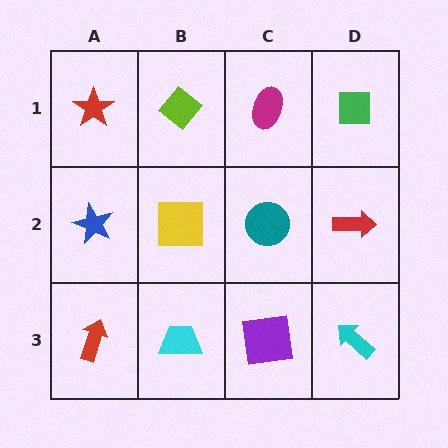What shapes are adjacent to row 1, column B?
A yellow square (row 2, column B), a red star (row 1, column A), a magenta ellipse (row 1, column C).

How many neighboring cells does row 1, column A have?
2.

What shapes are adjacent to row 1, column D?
A red arrow (row 2, column D), a magenta ellipse (row 1, column C).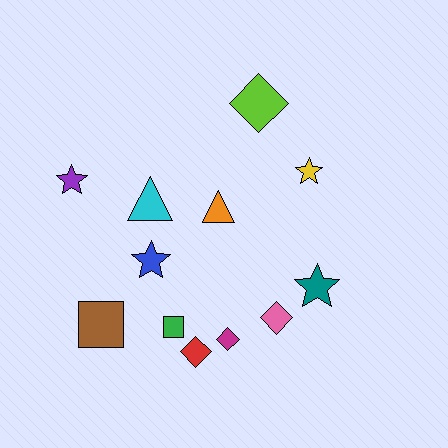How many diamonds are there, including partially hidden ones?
There are 4 diamonds.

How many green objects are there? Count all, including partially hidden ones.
There is 1 green object.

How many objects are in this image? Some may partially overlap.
There are 12 objects.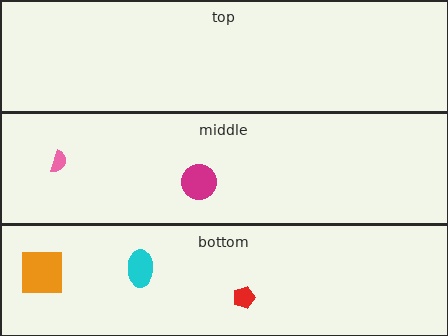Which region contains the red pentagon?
The bottom region.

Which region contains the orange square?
The bottom region.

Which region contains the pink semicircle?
The middle region.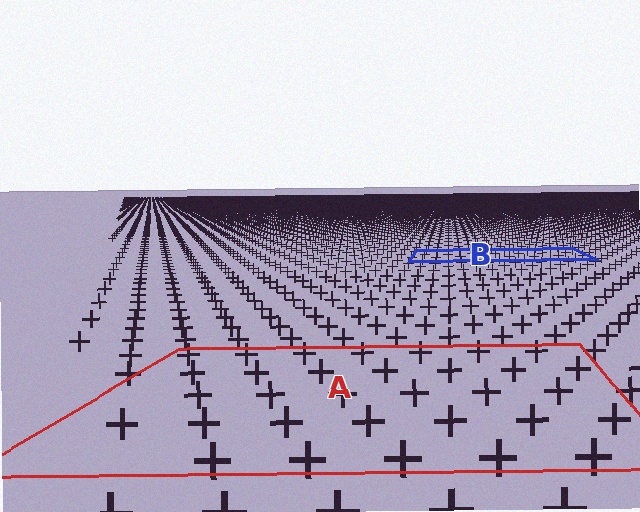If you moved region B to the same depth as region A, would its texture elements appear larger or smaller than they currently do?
They would appear larger. At a closer depth, the same texture elements are projected at a bigger on-screen size.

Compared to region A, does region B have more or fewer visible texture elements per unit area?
Region B has more texture elements per unit area — they are packed more densely because it is farther away.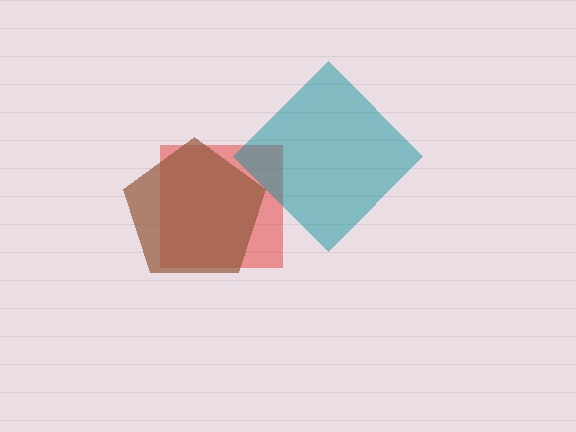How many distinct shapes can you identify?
There are 3 distinct shapes: a red square, a teal diamond, a brown pentagon.